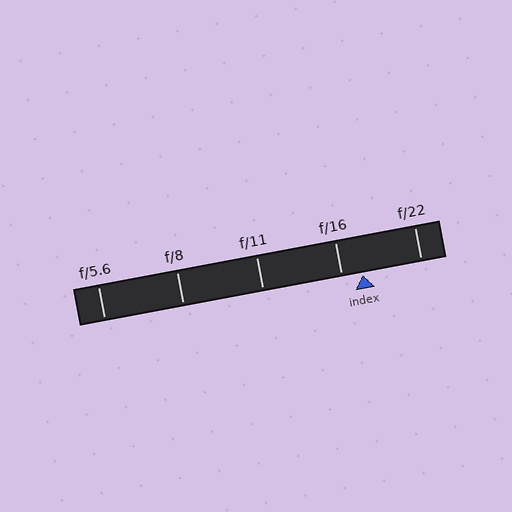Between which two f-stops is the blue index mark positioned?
The index mark is between f/16 and f/22.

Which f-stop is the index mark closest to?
The index mark is closest to f/16.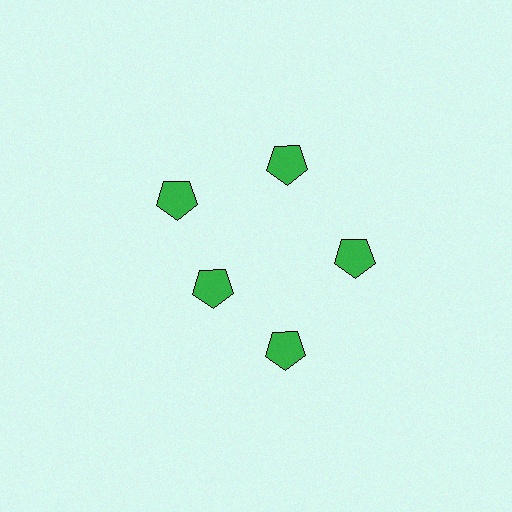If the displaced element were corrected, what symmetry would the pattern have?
It would have 5-fold rotational symmetry — the pattern would map onto itself every 72 degrees.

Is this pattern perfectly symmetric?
No. The 5 green pentagons are arranged in a ring, but one element near the 8 o'clock position is pulled inward toward the center, breaking the 5-fold rotational symmetry.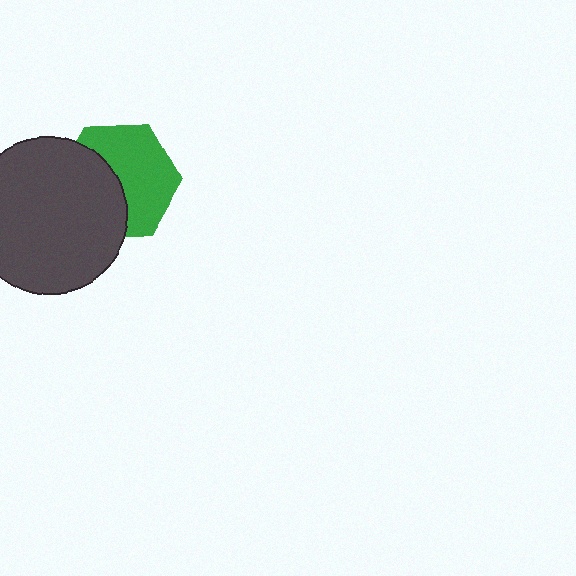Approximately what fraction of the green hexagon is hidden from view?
Roughly 44% of the green hexagon is hidden behind the dark gray circle.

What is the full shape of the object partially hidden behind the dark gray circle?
The partially hidden object is a green hexagon.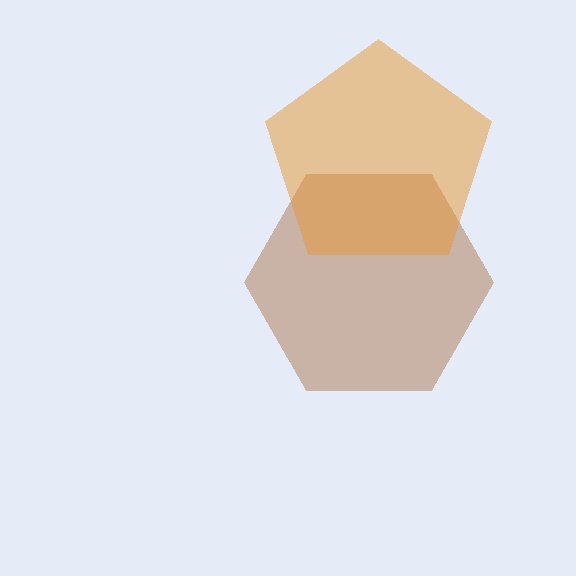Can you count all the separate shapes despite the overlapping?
Yes, there are 2 separate shapes.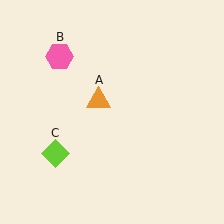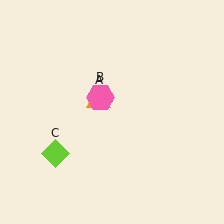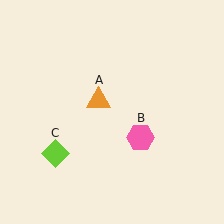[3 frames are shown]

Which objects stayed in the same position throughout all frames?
Orange triangle (object A) and lime diamond (object C) remained stationary.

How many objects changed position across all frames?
1 object changed position: pink hexagon (object B).